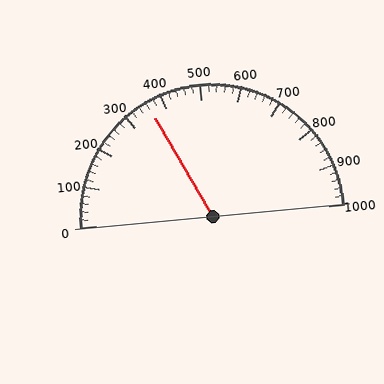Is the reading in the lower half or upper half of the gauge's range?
The reading is in the lower half of the range (0 to 1000).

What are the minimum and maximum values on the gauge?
The gauge ranges from 0 to 1000.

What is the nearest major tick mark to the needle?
The nearest major tick mark is 400.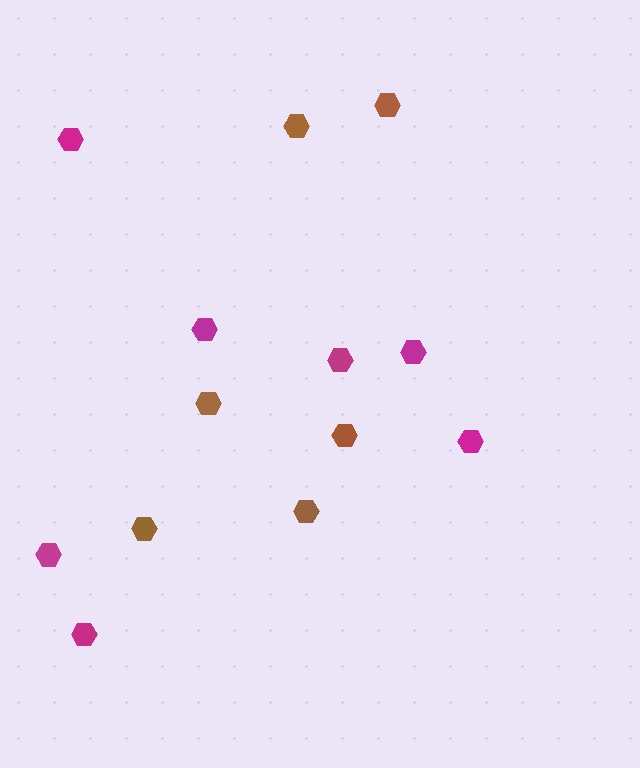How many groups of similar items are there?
There are 2 groups: one group of brown hexagons (6) and one group of magenta hexagons (7).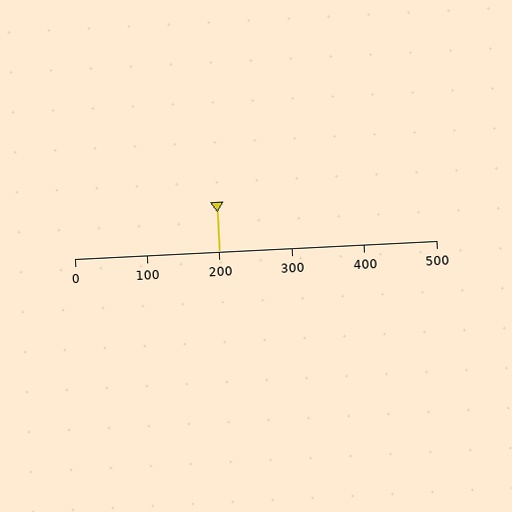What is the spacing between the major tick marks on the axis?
The major ticks are spaced 100 apart.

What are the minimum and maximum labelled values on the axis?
The axis runs from 0 to 500.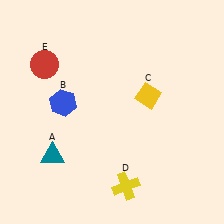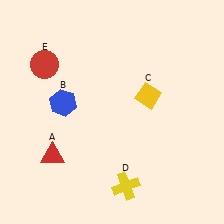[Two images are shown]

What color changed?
The triangle (A) changed from teal in Image 1 to red in Image 2.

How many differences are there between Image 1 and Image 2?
There is 1 difference between the two images.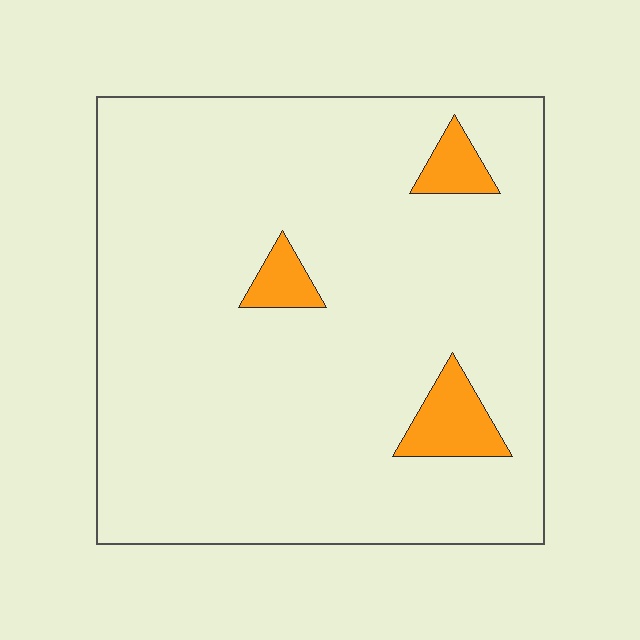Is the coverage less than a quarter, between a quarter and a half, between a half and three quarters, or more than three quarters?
Less than a quarter.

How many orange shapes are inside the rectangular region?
3.